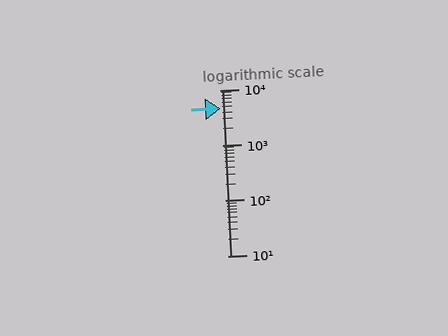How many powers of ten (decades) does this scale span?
The scale spans 3 decades, from 10 to 10000.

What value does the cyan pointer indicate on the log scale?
The pointer indicates approximately 4600.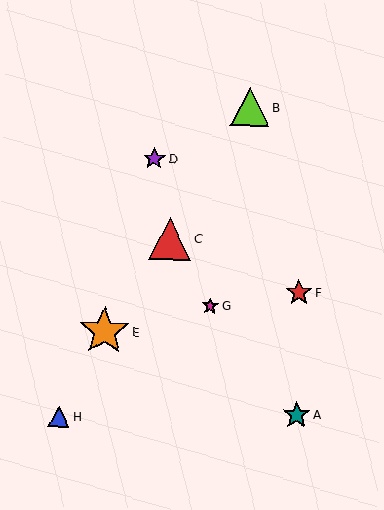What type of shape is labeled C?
Shape C is a red triangle.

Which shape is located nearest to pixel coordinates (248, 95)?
The lime triangle (labeled B) at (250, 107) is nearest to that location.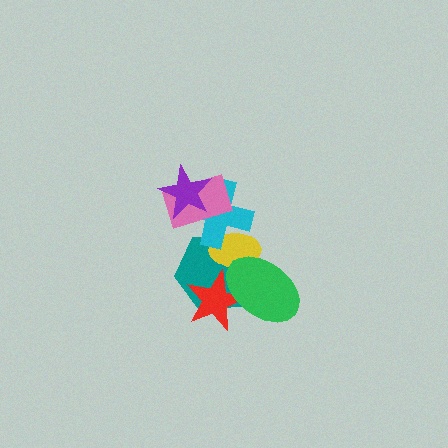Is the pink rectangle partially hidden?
Yes, it is partially covered by another shape.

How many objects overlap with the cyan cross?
4 objects overlap with the cyan cross.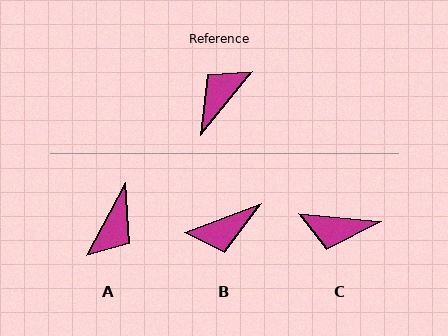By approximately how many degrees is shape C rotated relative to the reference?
Approximately 124 degrees counter-clockwise.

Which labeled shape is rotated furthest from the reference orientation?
A, about 169 degrees away.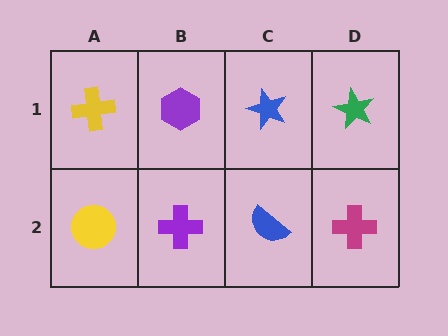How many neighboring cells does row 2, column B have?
3.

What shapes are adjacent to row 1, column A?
A yellow circle (row 2, column A), a purple hexagon (row 1, column B).